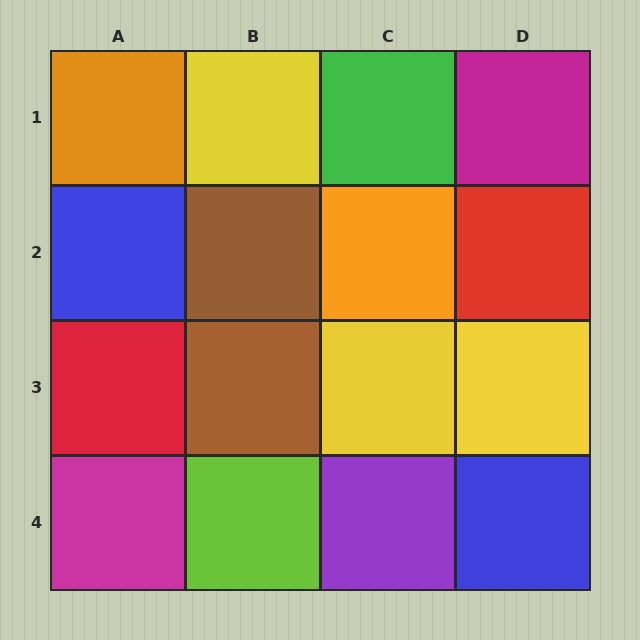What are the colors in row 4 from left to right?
Magenta, lime, purple, blue.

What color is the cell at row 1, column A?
Orange.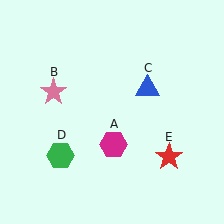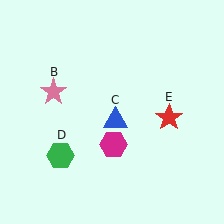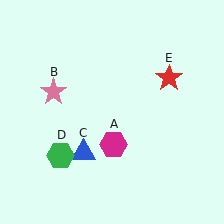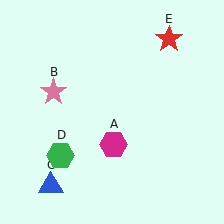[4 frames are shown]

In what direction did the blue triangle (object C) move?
The blue triangle (object C) moved down and to the left.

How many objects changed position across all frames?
2 objects changed position: blue triangle (object C), red star (object E).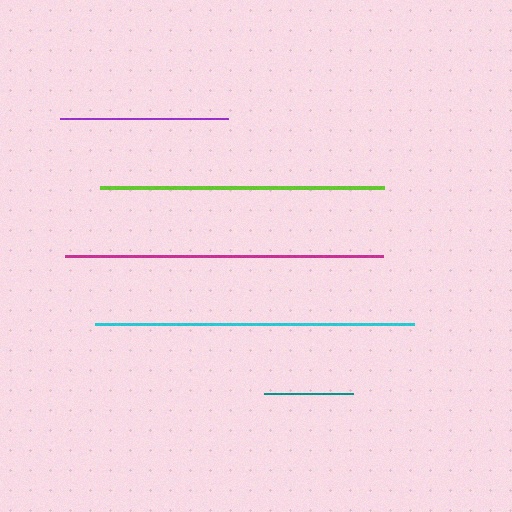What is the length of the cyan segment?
The cyan segment is approximately 319 pixels long.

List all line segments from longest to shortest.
From longest to shortest: cyan, magenta, lime, purple, teal.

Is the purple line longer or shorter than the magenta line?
The magenta line is longer than the purple line.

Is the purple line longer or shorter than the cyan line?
The cyan line is longer than the purple line.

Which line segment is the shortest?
The teal line is the shortest at approximately 89 pixels.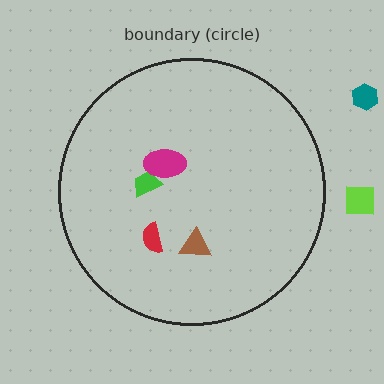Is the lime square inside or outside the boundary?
Outside.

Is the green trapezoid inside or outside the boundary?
Inside.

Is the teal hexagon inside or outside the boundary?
Outside.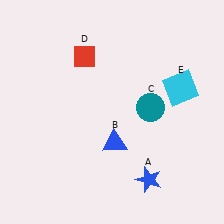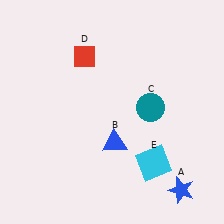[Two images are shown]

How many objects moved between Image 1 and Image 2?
2 objects moved between the two images.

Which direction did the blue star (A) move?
The blue star (A) moved right.